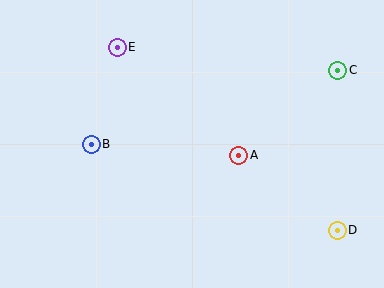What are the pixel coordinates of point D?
Point D is at (337, 230).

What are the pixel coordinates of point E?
Point E is at (117, 47).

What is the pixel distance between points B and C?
The distance between B and C is 258 pixels.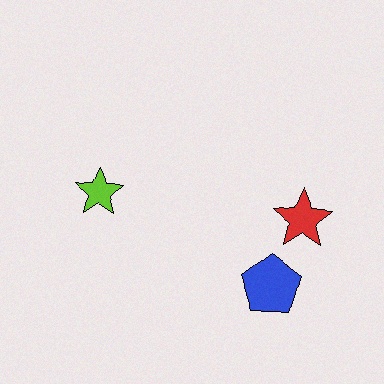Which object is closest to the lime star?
The blue pentagon is closest to the lime star.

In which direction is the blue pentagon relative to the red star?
The blue pentagon is below the red star.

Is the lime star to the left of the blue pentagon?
Yes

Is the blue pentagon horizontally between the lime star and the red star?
Yes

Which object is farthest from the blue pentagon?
The lime star is farthest from the blue pentagon.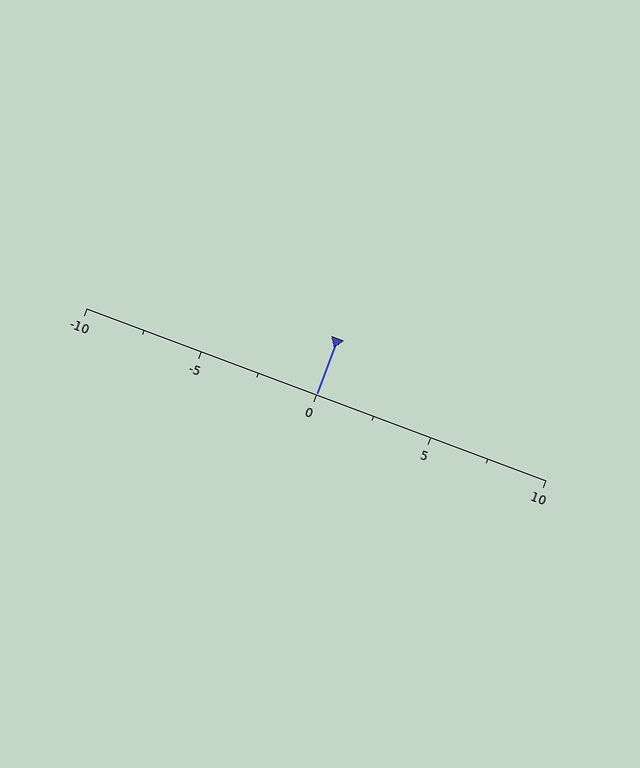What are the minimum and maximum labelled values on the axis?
The axis runs from -10 to 10.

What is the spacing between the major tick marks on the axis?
The major ticks are spaced 5 apart.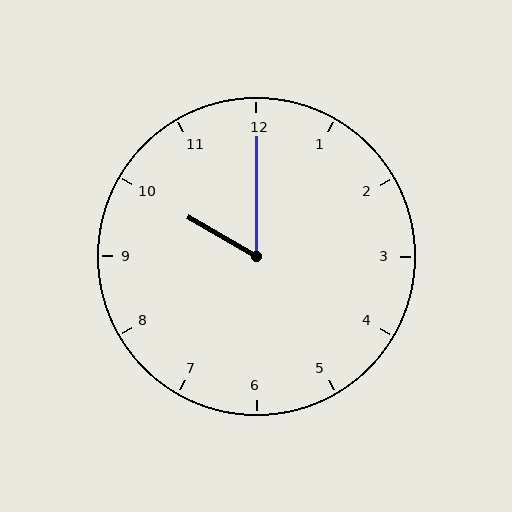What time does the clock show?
10:00.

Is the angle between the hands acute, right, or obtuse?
It is acute.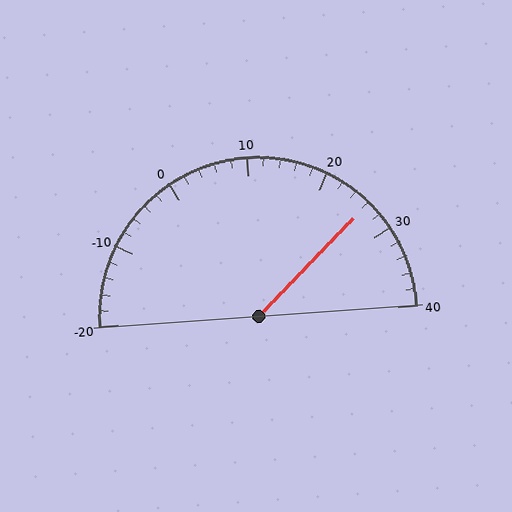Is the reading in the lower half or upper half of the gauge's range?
The reading is in the upper half of the range (-20 to 40).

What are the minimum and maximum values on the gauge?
The gauge ranges from -20 to 40.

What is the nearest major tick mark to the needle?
The nearest major tick mark is 30.